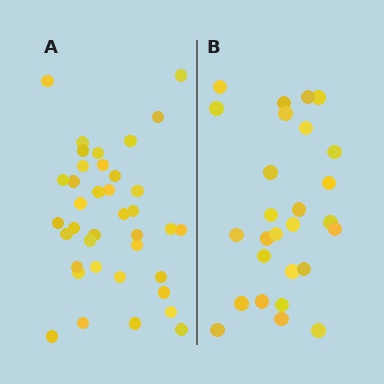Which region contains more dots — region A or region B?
Region A (the left region) has more dots.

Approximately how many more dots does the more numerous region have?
Region A has roughly 12 or so more dots than region B.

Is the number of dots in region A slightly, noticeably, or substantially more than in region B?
Region A has noticeably more, but not dramatically so. The ratio is roughly 1.4 to 1.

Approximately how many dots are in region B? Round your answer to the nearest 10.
About 30 dots. (The exact count is 27, which rounds to 30.)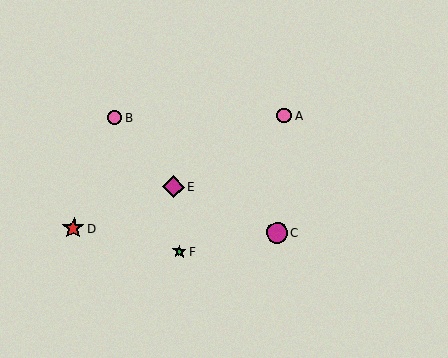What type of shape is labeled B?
Shape B is a pink circle.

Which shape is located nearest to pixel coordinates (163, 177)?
The magenta diamond (labeled E) at (173, 187) is nearest to that location.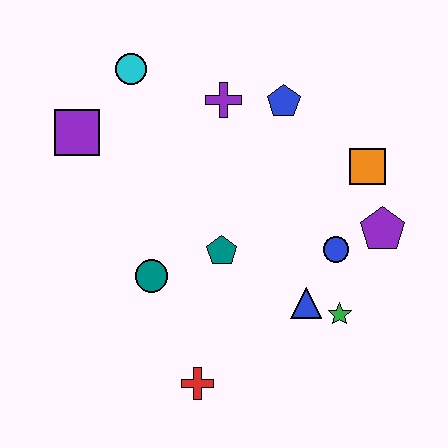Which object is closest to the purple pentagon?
The blue circle is closest to the purple pentagon.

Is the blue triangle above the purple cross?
No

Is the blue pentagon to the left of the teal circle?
No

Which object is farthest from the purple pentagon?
The purple square is farthest from the purple pentagon.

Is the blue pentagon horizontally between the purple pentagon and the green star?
No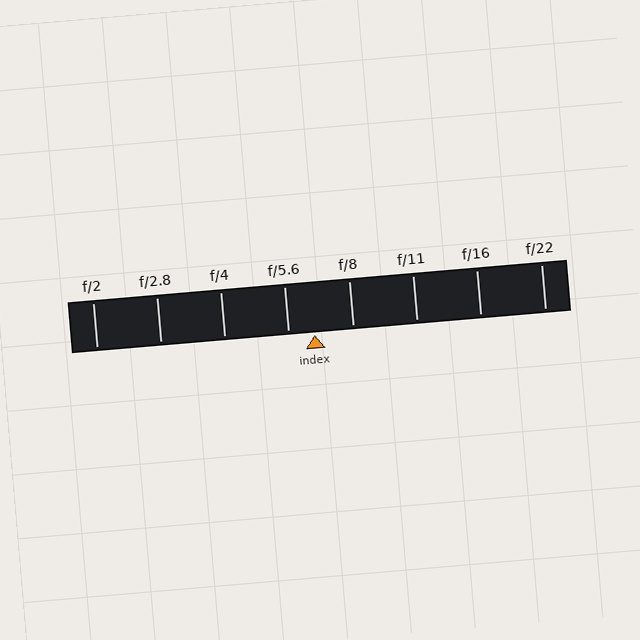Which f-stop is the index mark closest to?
The index mark is closest to f/5.6.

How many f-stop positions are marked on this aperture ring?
There are 8 f-stop positions marked.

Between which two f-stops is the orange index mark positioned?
The index mark is between f/5.6 and f/8.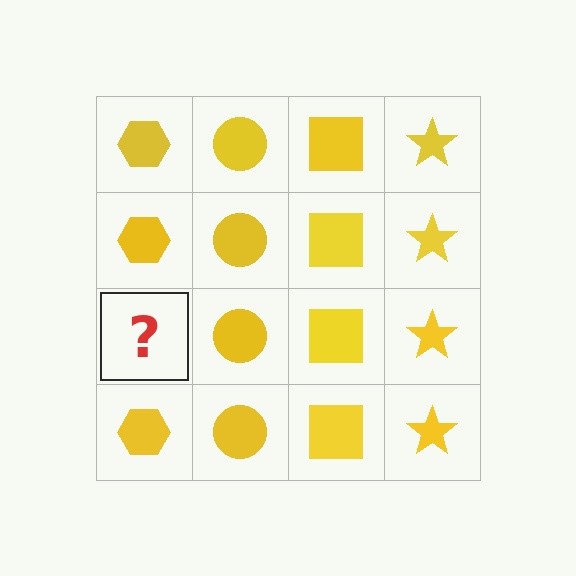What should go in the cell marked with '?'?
The missing cell should contain a yellow hexagon.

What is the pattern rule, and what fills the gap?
The rule is that each column has a consistent shape. The gap should be filled with a yellow hexagon.